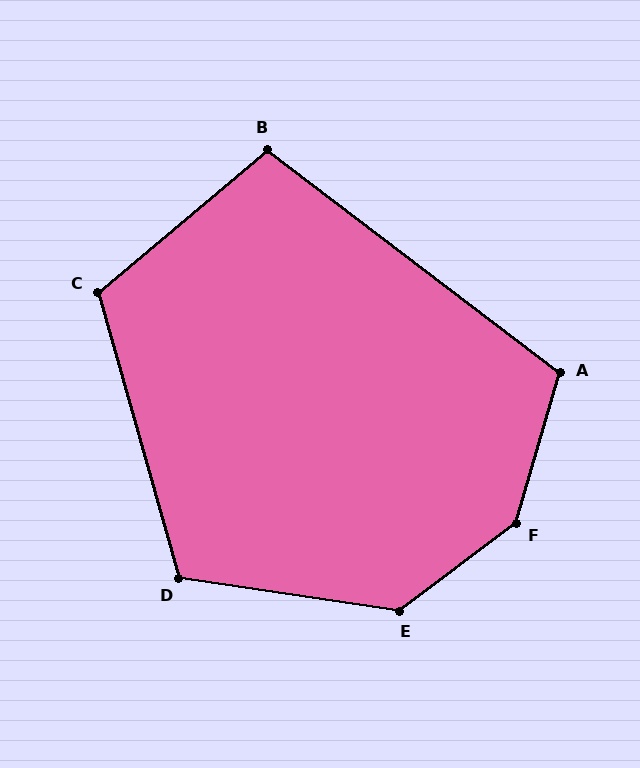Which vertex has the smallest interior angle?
B, at approximately 103 degrees.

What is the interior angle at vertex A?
Approximately 111 degrees (obtuse).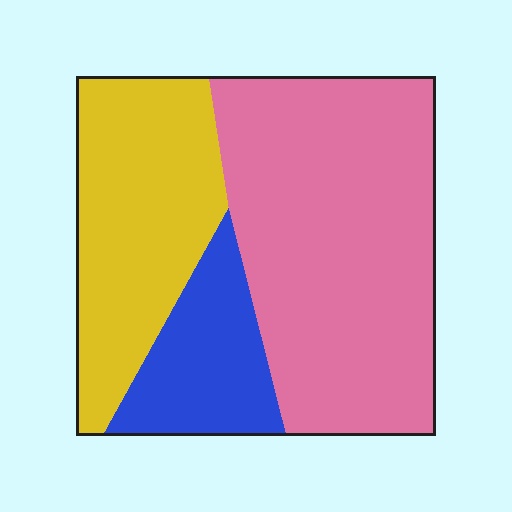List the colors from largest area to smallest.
From largest to smallest: pink, yellow, blue.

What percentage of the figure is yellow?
Yellow takes up about one third (1/3) of the figure.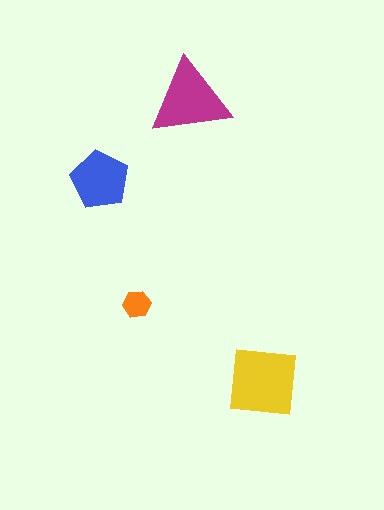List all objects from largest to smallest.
The yellow square, the magenta triangle, the blue pentagon, the orange hexagon.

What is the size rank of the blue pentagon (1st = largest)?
3rd.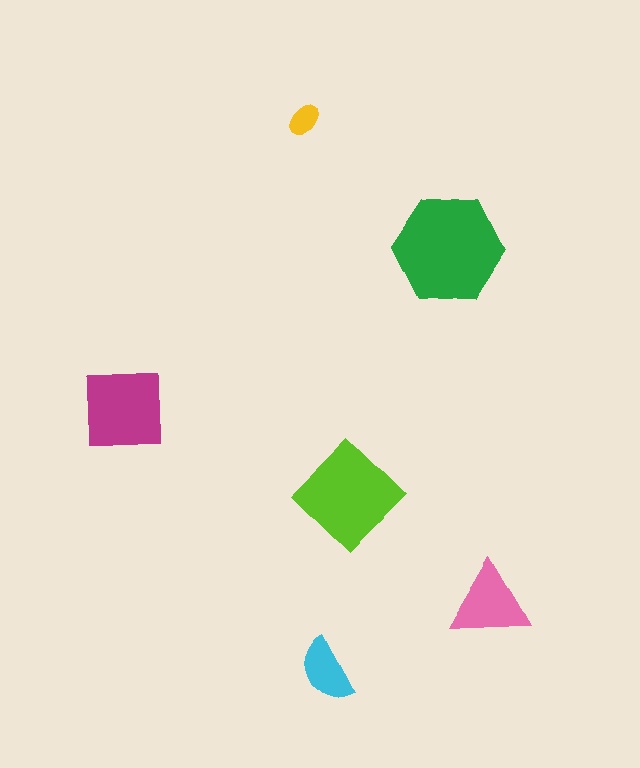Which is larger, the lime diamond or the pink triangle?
The lime diamond.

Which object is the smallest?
The yellow ellipse.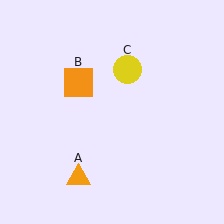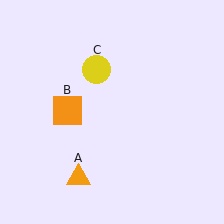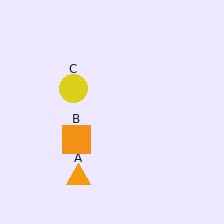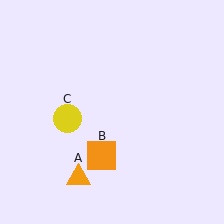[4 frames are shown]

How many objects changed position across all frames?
2 objects changed position: orange square (object B), yellow circle (object C).